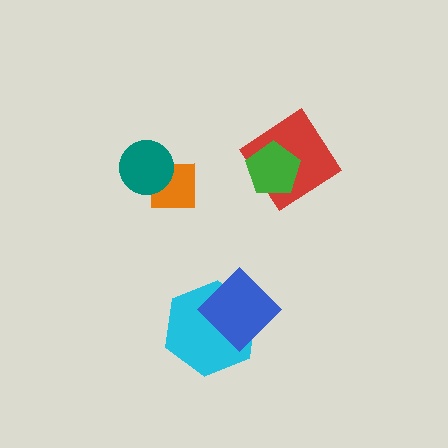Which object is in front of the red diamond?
The green pentagon is in front of the red diamond.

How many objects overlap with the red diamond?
1 object overlaps with the red diamond.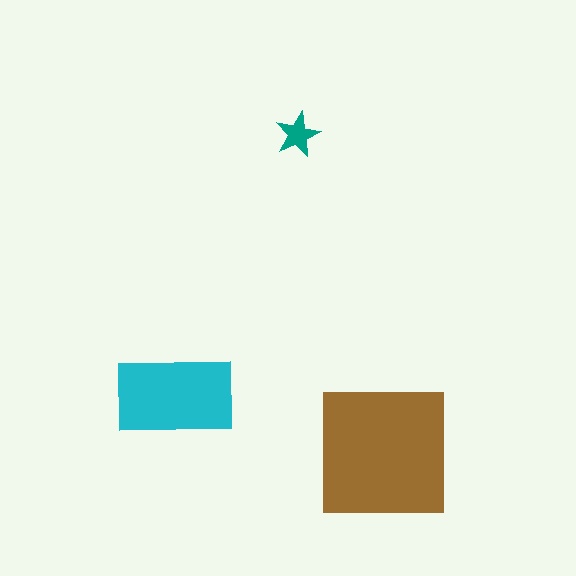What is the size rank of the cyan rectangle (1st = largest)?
2nd.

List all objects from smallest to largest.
The teal star, the cyan rectangle, the brown square.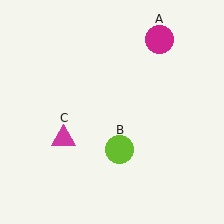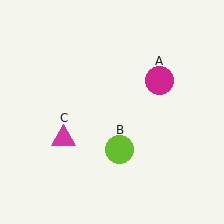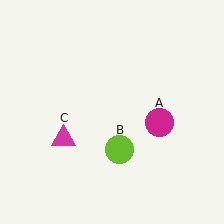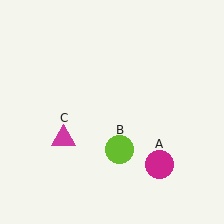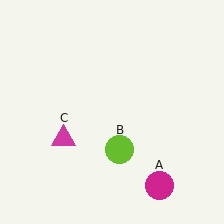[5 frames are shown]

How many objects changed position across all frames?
1 object changed position: magenta circle (object A).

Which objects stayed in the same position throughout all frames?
Lime circle (object B) and magenta triangle (object C) remained stationary.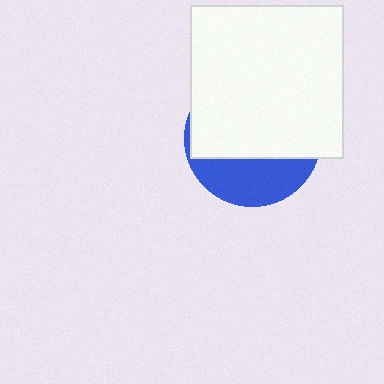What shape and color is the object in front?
The object in front is a white square.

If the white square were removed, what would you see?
You would see the complete blue circle.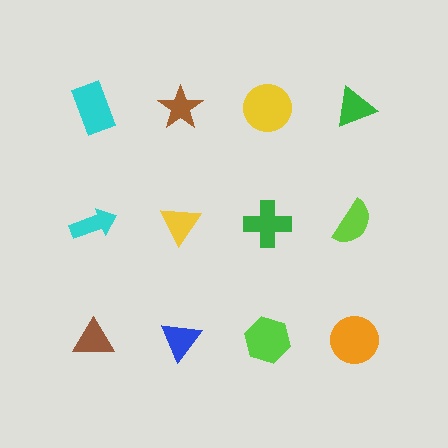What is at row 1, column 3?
A yellow circle.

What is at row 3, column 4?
An orange circle.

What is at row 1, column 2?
A brown star.